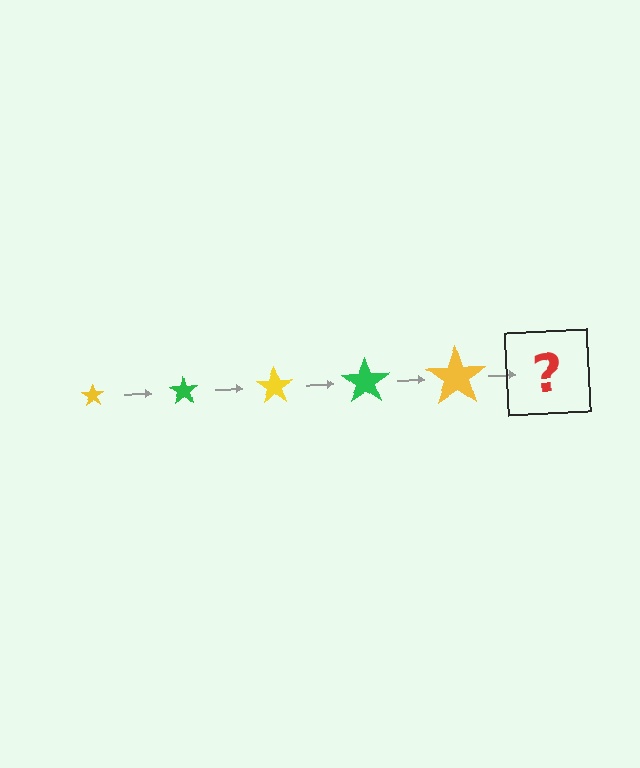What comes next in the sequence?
The next element should be a green star, larger than the previous one.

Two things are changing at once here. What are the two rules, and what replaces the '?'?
The two rules are that the star grows larger each step and the color cycles through yellow and green. The '?' should be a green star, larger than the previous one.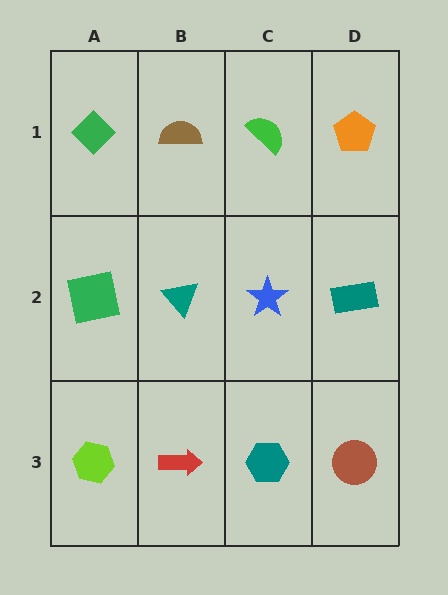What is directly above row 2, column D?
An orange pentagon.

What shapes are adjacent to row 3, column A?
A green square (row 2, column A), a red arrow (row 3, column B).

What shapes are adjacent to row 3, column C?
A blue star (row 2, column C), a red arrow (row 3, column B), a brown circle (row 3, column D).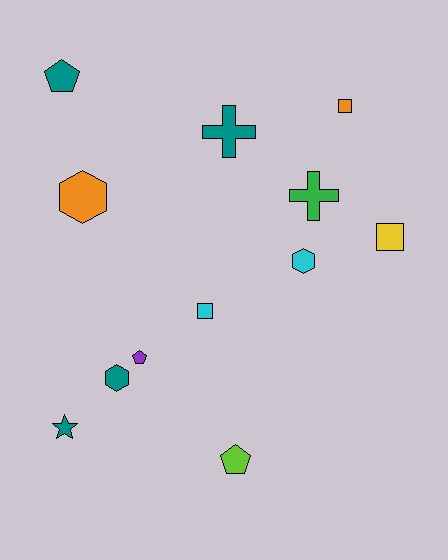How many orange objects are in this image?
There are 2 orange objects.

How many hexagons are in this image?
There are 3 hexagons.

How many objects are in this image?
There are 12 objects.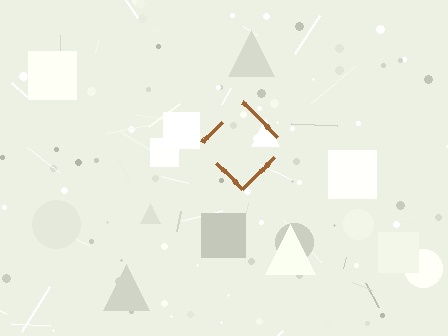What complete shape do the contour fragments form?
The contour fragments form a diamond.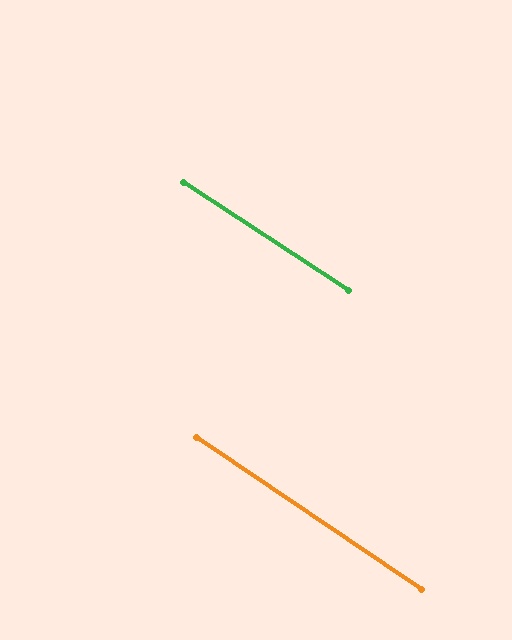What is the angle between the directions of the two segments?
Approximately 1 degree.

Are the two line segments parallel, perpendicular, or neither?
Parallel — their directions differ by only 0.7°.